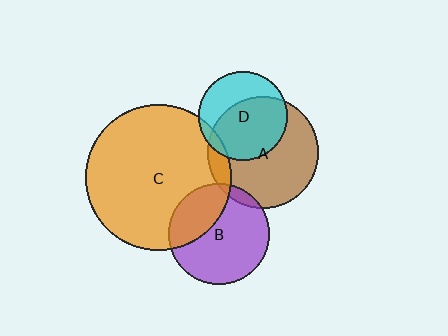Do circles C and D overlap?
Yes.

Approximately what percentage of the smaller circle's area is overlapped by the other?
Approximately 5%.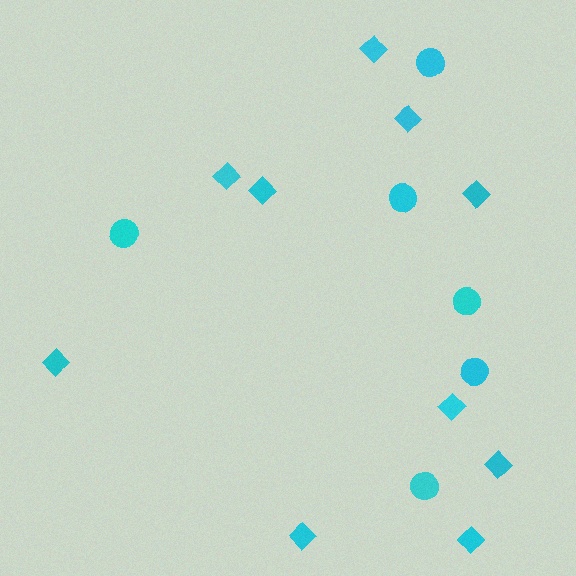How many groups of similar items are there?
There are 2 groups: one group of circles (6) and one group of diamonds (10).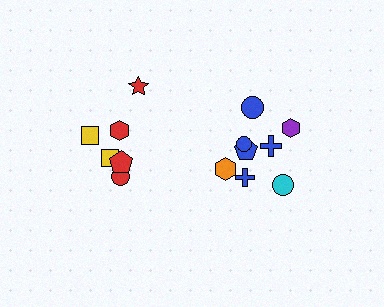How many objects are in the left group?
There are 6 objects.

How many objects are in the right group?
There are 8 objects.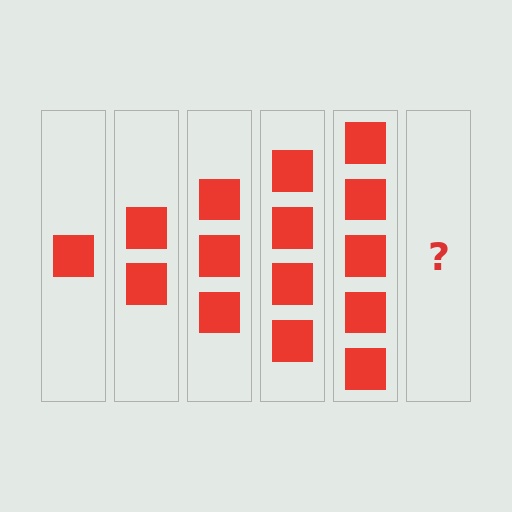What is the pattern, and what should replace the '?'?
The pattern is that each step adds one more square. The '?' should be 6 squares.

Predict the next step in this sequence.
The next step is 6 squares.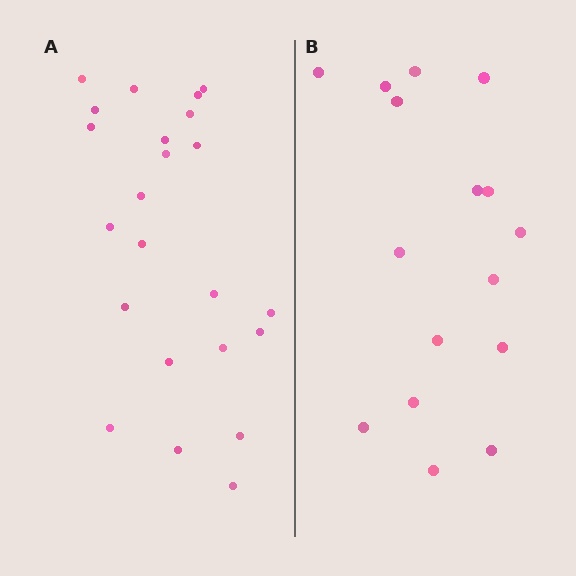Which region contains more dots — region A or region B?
Region A (the left region) has more dots.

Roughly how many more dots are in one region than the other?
Region A has roughly 8 or so more dots than region B.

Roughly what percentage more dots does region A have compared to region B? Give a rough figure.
About 45% more.